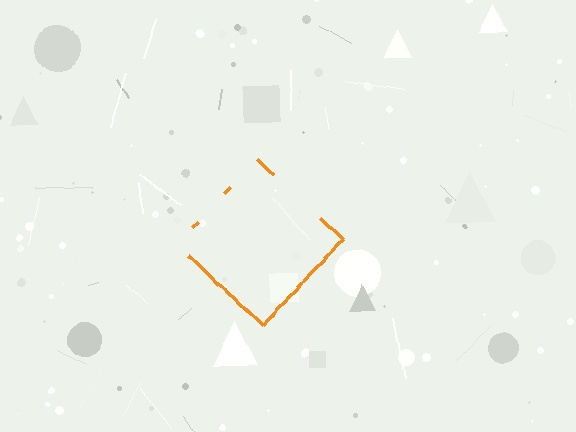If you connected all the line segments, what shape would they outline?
They would outline a diamond.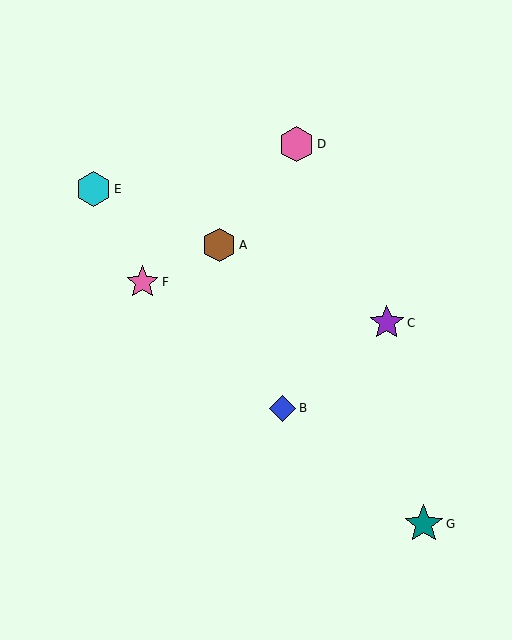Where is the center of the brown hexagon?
The center of the brown hexagon is at (219, 245).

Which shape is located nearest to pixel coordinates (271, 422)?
The blue diamond (labeled B) at (282, 408) is nearest to that location.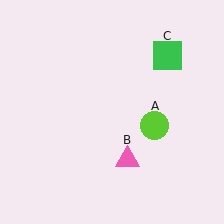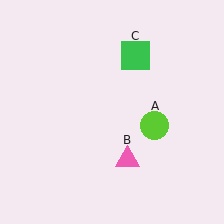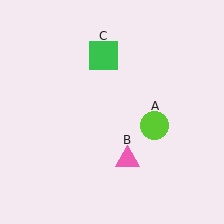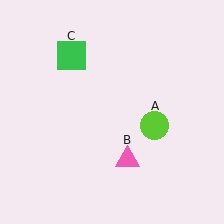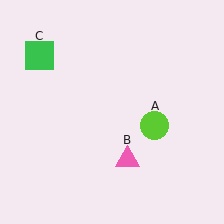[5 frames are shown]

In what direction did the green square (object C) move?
The green square (object C) moved left.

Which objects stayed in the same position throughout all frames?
Lime circle (object A) and pink triangle (object B) remained stationary.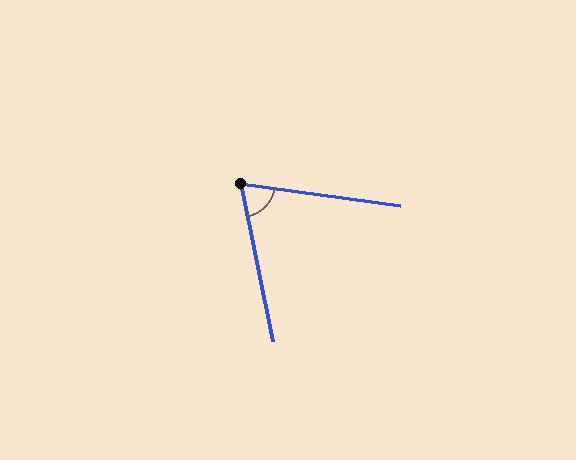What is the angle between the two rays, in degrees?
Approximately 71 degrees.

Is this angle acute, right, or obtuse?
It is acute.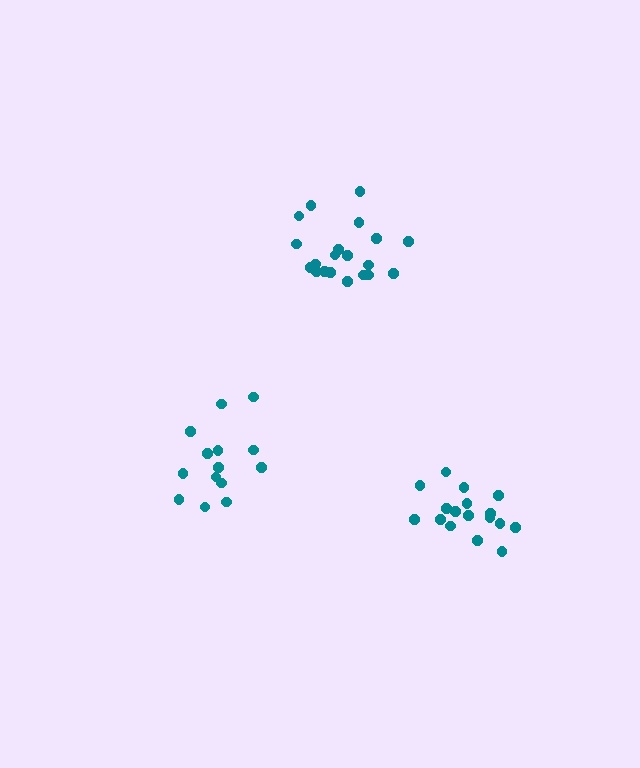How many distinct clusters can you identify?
There are 3 distinct clusters.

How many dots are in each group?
Group 1: 17 dots, Group 2: 20 dots, Group 3: 14 dots (51 total).